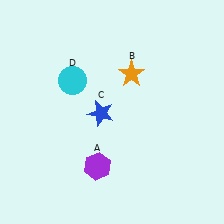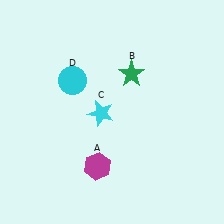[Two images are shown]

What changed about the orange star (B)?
In Image 1, B is orange. In Image 2, it changed to green.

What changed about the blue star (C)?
In Image 1, C is blue. In Image 2, it changed to cyan.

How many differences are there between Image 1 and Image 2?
There are 3 differences between the two images.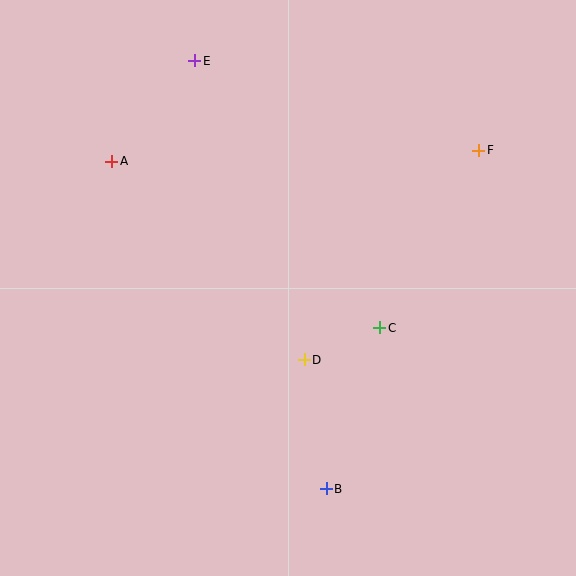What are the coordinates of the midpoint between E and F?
The midpoint between E and F is at (337, 105).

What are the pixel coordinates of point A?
Point A is at (112, 161).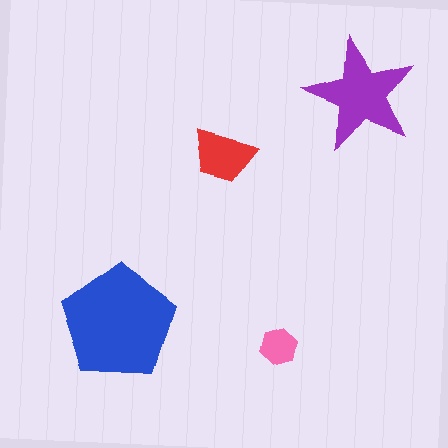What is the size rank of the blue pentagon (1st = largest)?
1st.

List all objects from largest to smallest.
The blue pentagon, the purple star, the red trapezoid, the pink hexagon.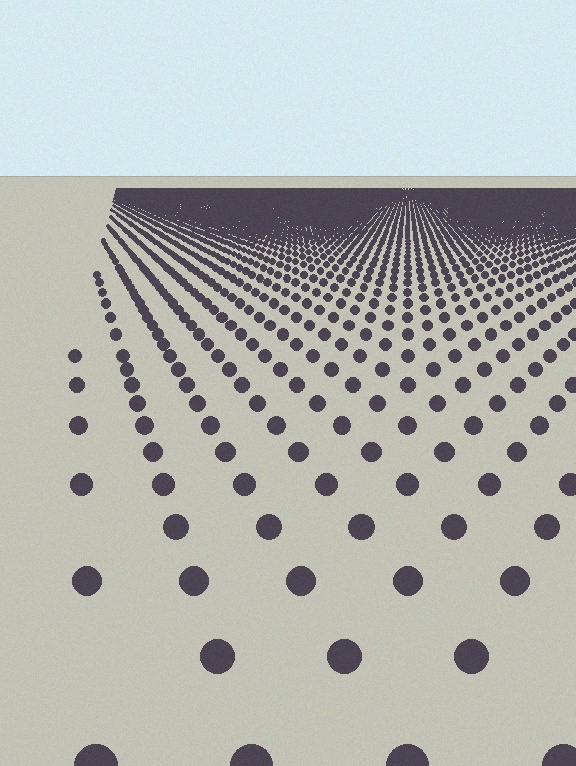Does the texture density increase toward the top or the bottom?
Density increases toward the top.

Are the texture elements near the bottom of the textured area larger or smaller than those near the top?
Larger. Near the bottom, elements are closer to the viewer and appear at a bigger on-screen size.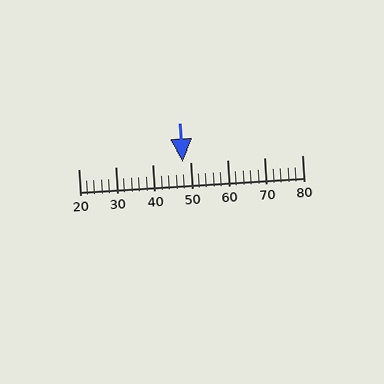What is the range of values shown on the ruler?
The ruler shows values from 20 to 80.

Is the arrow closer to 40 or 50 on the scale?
The arrow is closer to 50.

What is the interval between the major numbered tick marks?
The major tick marks are spaced 10 units apart.